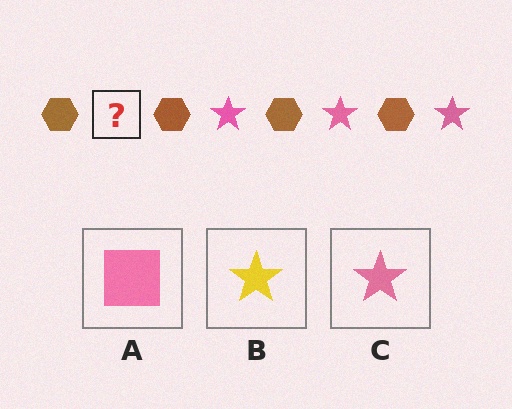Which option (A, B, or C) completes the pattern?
C.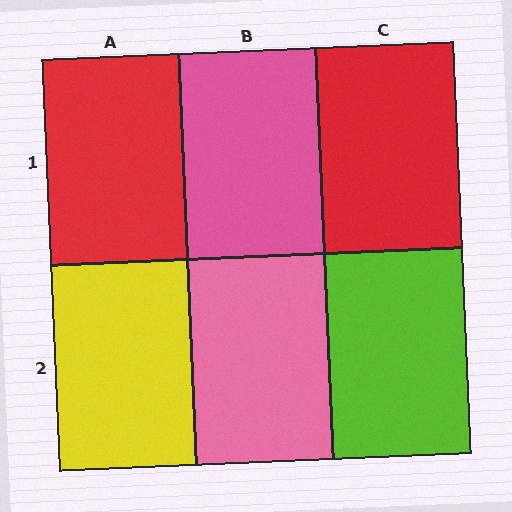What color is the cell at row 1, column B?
Pink.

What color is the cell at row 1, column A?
Red.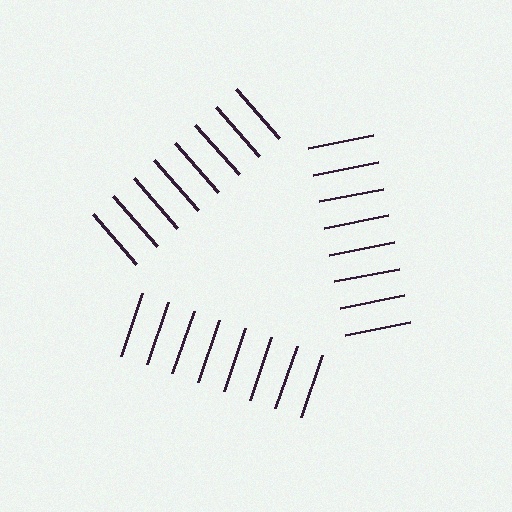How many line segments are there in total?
24 — 8 along each of the 3 edges.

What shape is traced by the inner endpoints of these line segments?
An illusory triangle — the line segments terminate on its edges but no continuous stroke is drawn.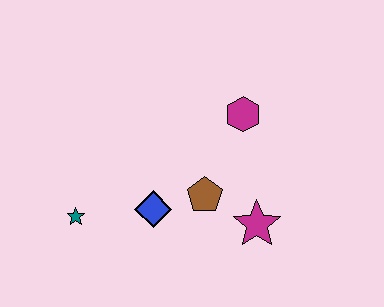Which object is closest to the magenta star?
The brown pentagon is closest to the magenta star.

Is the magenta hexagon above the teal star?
Yes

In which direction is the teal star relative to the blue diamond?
The teal star is to the left of the blue diamond.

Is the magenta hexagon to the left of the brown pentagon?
No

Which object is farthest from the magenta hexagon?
The teal star is farthest from the magenta hexagon.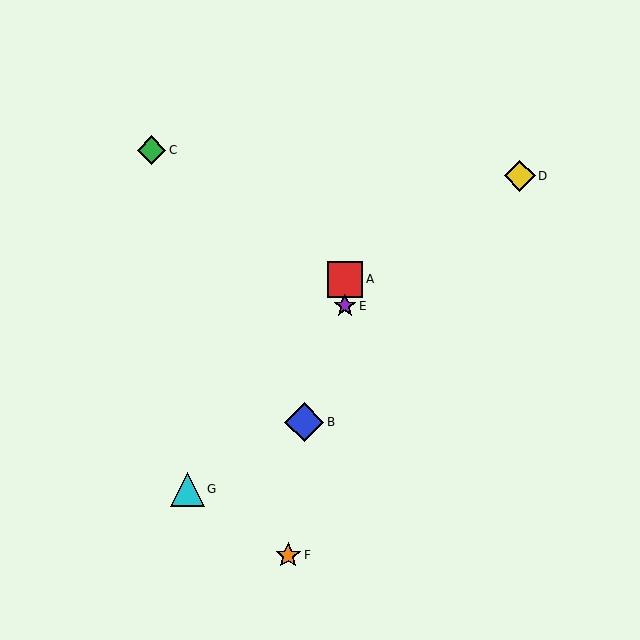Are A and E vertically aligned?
Yes, both are at x≈345.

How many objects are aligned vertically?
2 objects (A, E) are aligned vertically.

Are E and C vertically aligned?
No, E is at x≈345 and C is at x≈151.